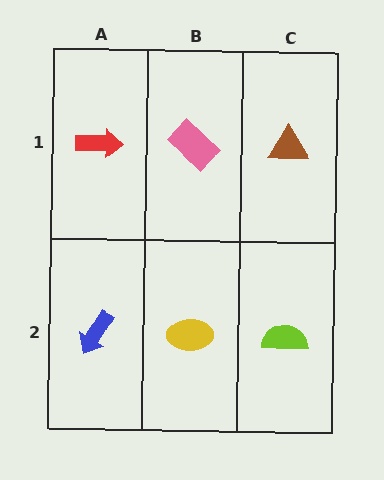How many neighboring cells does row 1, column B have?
3.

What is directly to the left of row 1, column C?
A pink rectangle.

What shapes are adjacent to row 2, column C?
A brown triangle (row 1, column C), a yellow ellipse (row 2, column B).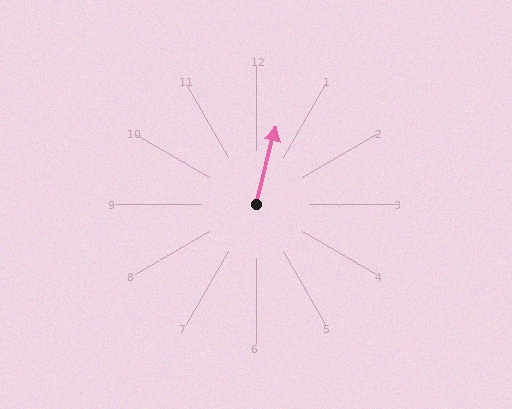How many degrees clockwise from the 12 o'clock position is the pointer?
Approximately 14 degrees.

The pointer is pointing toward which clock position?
Roughly 12 o'clock.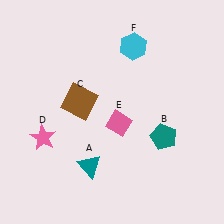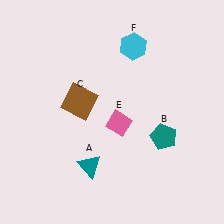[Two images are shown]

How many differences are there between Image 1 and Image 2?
There is 1 difference between the two images.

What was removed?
The pink star (D) was removed in Image 2.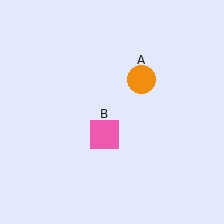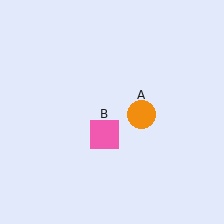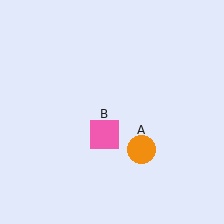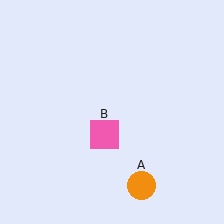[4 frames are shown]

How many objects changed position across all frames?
1 object changed position: orange circle (object A).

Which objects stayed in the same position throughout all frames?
Pink square (object B) remained stationary.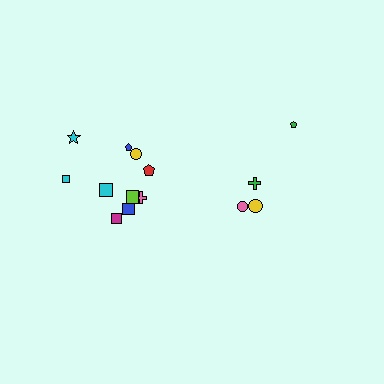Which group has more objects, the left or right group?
The left group.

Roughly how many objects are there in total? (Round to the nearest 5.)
Roughly 15 objects in total.